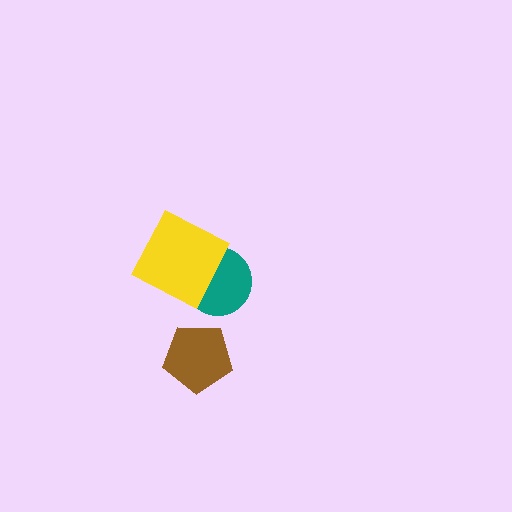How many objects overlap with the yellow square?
1 object overlaps with the yellow square.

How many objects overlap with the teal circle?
1 object overlaps with the teal circle.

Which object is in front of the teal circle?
The yellow square is in front of the teal circle.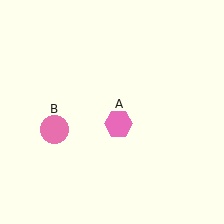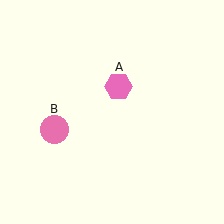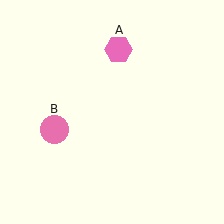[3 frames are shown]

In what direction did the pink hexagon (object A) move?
The pink hexagon (object A) moved up.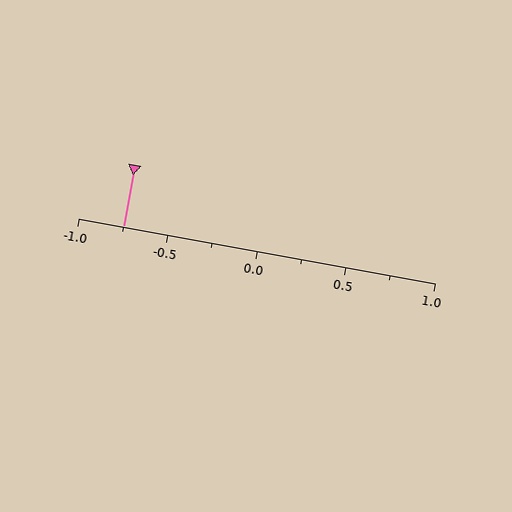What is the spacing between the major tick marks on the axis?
The major ticks are spaced 0.5 apart.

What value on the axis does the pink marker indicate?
The marker indicates approximately -0.75.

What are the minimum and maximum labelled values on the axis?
The axis runs from -1.0 to 1.0.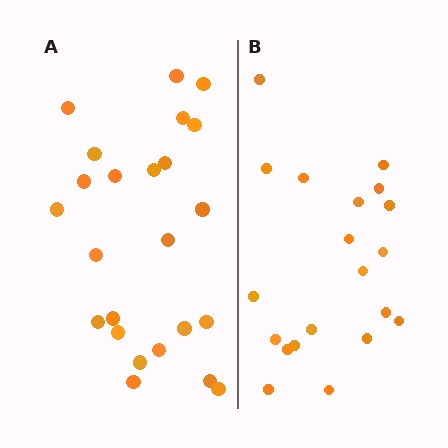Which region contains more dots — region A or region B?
Region A (the left region) has more dots.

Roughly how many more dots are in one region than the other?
Region A has about 4 more dots than region B.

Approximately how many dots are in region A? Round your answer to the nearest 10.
About 20 dots. (The exact count is 24, which rounds to 20.)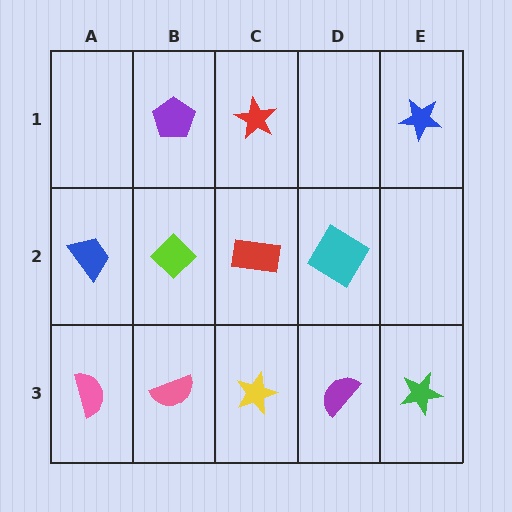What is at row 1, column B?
A purple pentagon.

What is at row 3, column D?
A purple semicircle.